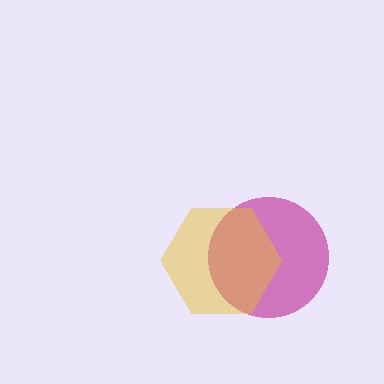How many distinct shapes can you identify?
There are 2 distinct shapes: a magenta circle, a yellow hexagon.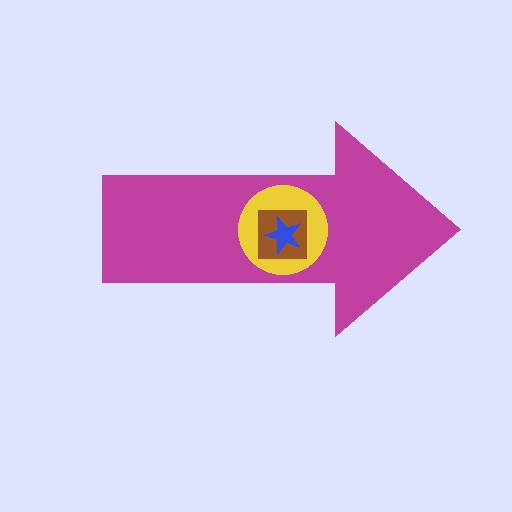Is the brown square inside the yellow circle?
Yes.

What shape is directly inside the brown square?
The blue star.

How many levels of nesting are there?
4.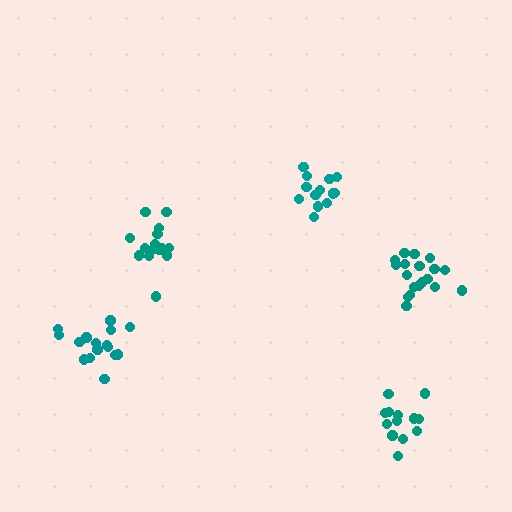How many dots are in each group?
Group 1: 13 dots, Group 2: 19 dots, Group 3: 19 dots, Group 4: 13 dots, Group 5: 16 dots (80 total).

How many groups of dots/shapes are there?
There are 5 groups.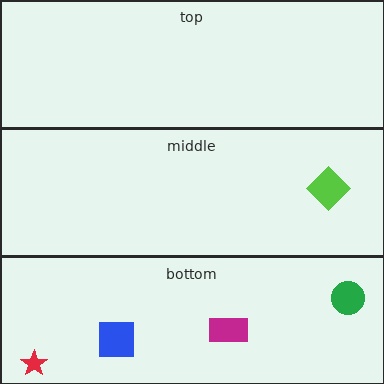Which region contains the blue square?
The bottom region.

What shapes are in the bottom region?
The blue square, the green circle, the red star, the magenta rectangle.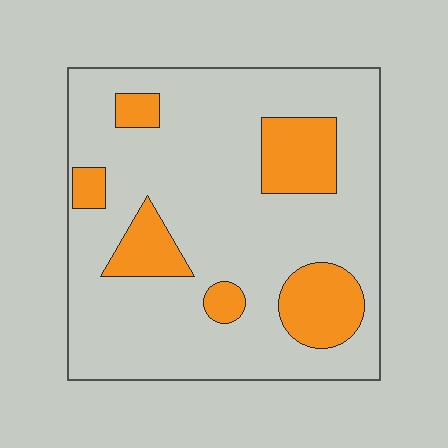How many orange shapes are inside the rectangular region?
6.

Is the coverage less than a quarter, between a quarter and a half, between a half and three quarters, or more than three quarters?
Less than a quarter.